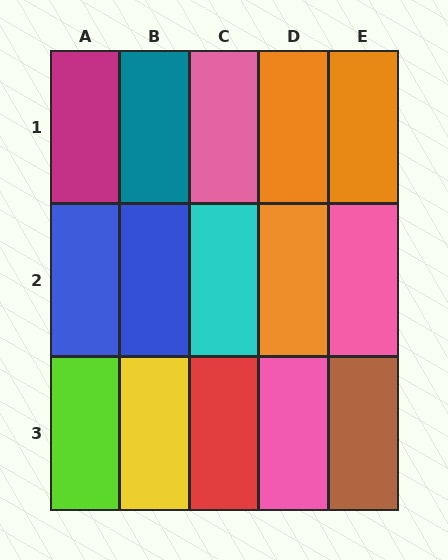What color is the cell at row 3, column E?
Brown.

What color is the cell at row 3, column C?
Red.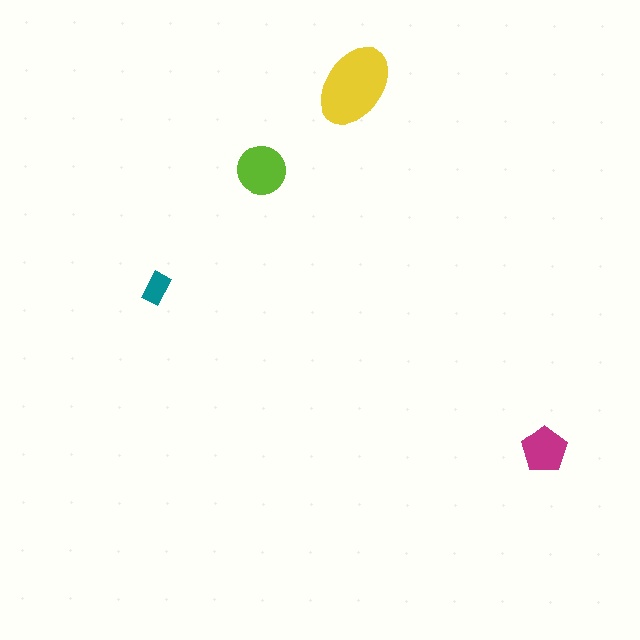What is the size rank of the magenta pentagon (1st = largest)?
3rd.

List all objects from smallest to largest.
The teal rectangle, the magenta pentagon, the lime circle, the yellow ellipse.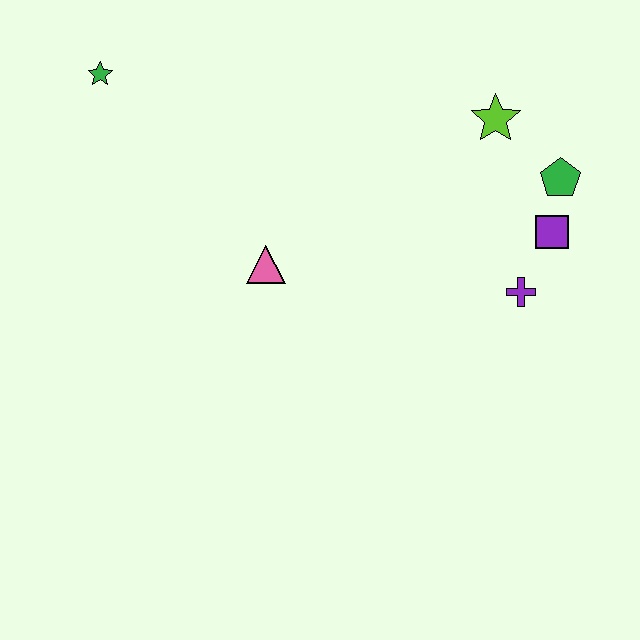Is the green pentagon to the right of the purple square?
Yes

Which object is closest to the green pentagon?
The purple square is closest to the green pentagon.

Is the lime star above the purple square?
Yes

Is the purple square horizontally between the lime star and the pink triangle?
No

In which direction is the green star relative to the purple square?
The green star is to the left of the purple square.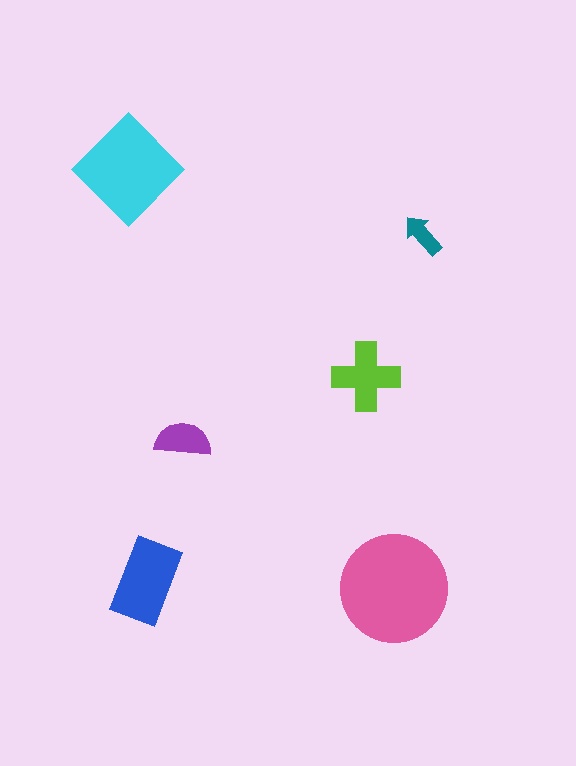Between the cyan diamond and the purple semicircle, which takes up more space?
The cyan diamond.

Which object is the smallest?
The teal arrow.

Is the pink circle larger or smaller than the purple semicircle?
Larger.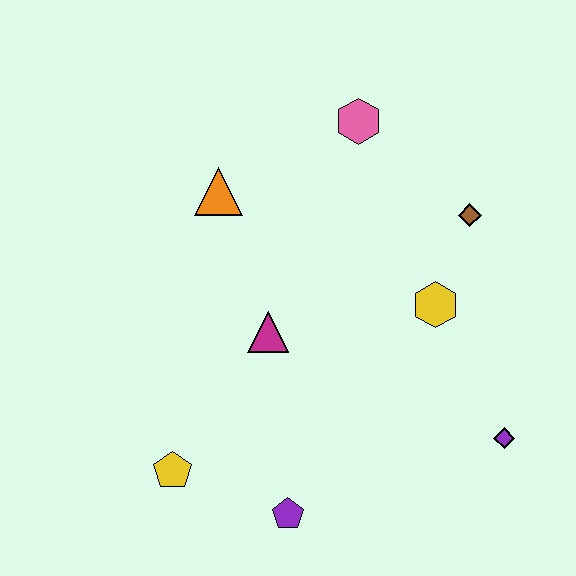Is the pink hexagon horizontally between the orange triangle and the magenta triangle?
No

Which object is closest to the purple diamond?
The yellow hexagon is closest to the purple diamond.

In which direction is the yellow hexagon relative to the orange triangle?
The yellow hexagon is to the right of the orange triangle.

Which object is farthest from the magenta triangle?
The purple diamond is farthest from the magenta triangle.